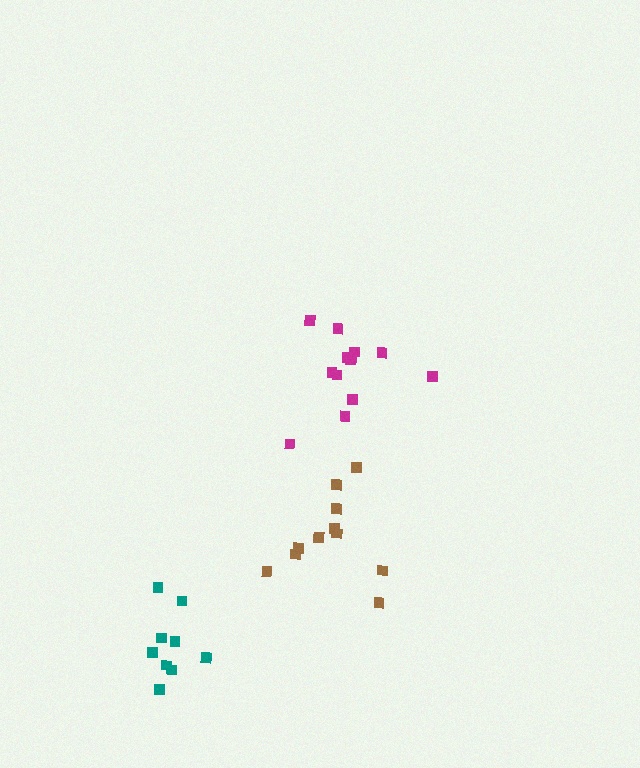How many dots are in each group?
Group 1: 11 dots, Group 2: 9 dots, Group 3: 12 dots (32 total).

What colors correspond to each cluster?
The clusters are colored: brown, teal, magenta.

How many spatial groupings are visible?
There are 3 spatial groupings.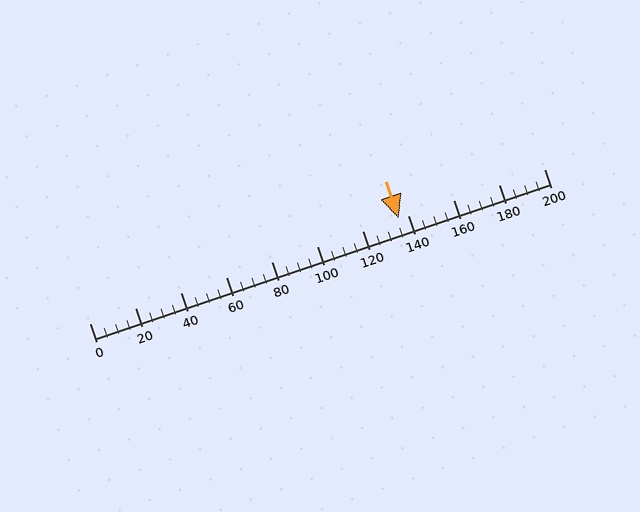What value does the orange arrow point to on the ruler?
The orange arrow points to approximately 136.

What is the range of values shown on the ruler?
The ruler shows values from 0 to 200.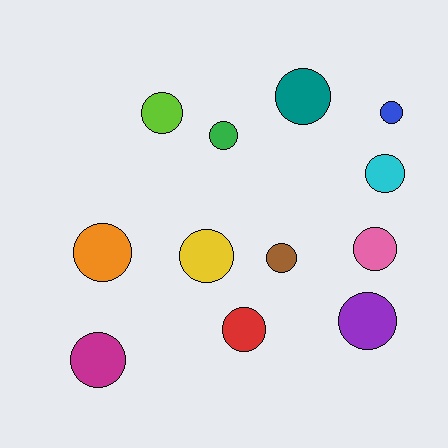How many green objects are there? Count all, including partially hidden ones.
There is 1 green object.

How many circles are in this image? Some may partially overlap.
There are 12 circles.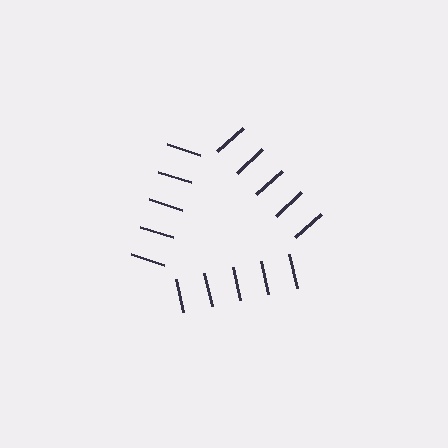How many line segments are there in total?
15 — 5 along each of the 3 edges.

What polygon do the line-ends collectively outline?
An illusory triangle — the line segments terminate on its edges but no continuous stroke is drawn.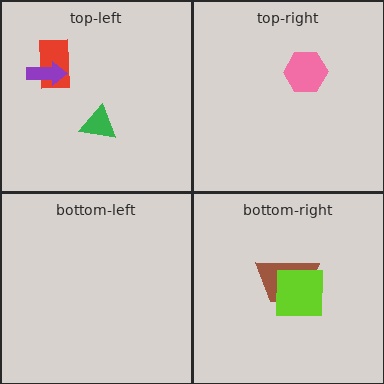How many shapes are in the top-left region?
3.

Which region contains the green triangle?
The top-left region.